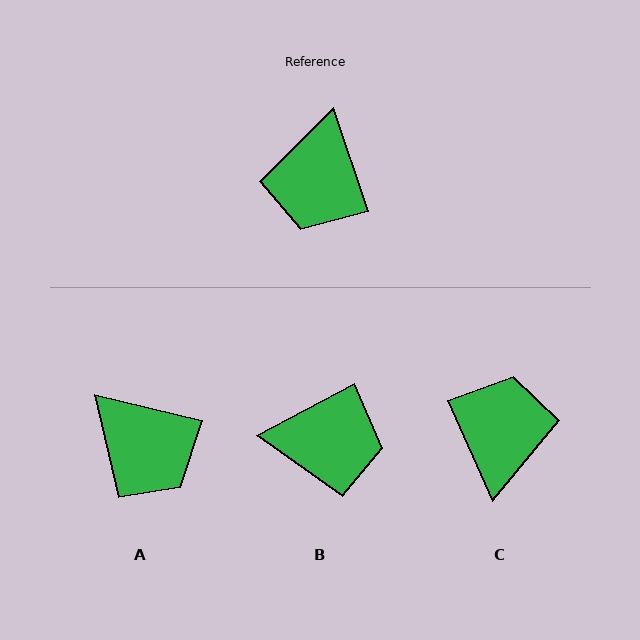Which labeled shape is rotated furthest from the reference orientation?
C, about 175 degrees away.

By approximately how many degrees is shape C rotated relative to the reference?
Approximately 175 degrees clockwise.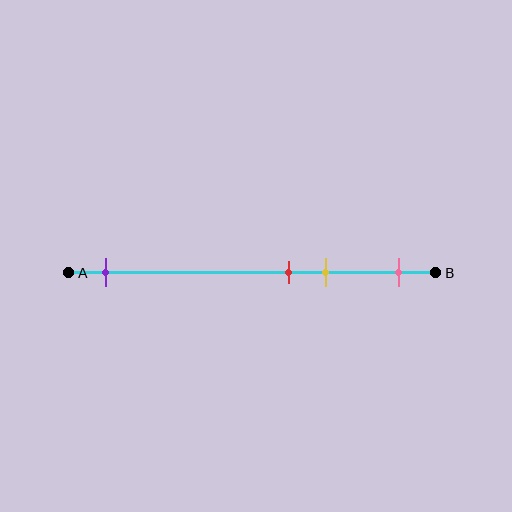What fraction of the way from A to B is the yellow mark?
The yellow mark is approximately 70% (0.7) of the way from A to B.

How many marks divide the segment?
There are 4 marks dividing the segment.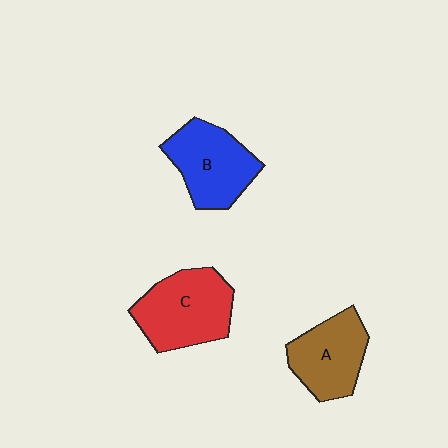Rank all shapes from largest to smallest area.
From largest to smallest: C (red), B (blue), A (brown).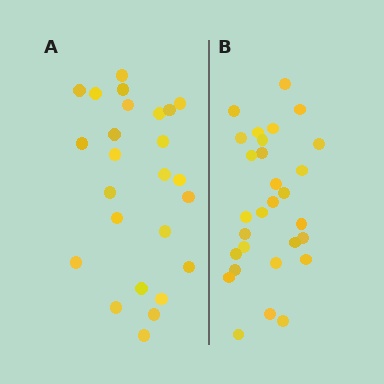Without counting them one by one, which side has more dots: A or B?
Region B (the right region) has more dots.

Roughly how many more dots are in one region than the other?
Region B has about 4 more dots than region A.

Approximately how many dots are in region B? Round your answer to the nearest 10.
About 30 dots. (The exact count is 29, which rounds to 30.)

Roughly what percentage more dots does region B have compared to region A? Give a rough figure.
About 15% more.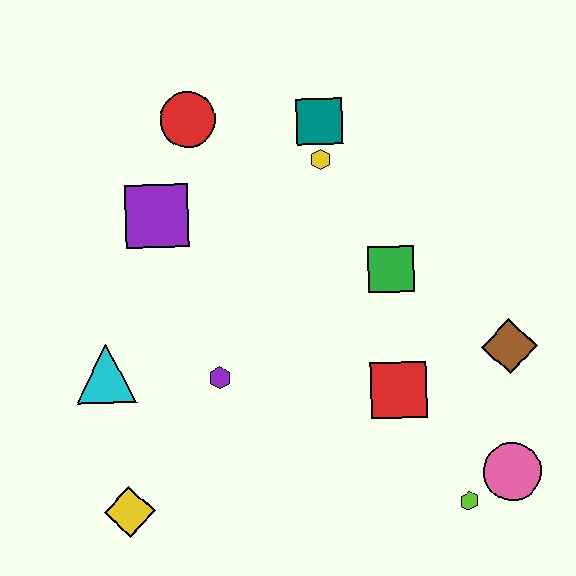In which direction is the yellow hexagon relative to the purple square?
The yellow hexagon is to the right of the purple square.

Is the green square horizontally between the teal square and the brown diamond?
Yes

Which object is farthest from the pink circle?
The red circle is farthest from the pink circle.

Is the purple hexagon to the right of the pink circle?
No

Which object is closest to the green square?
The red square is closest to the green square.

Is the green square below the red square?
No